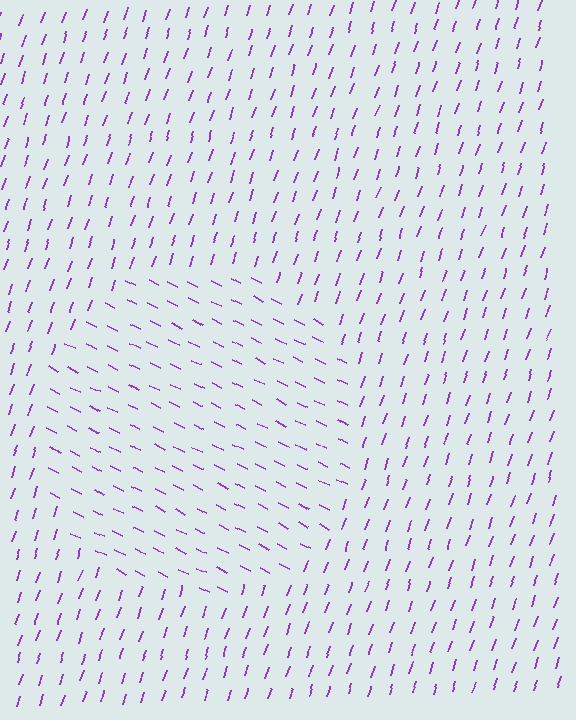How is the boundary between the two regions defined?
The boundary is defined purely by a change in line orientation (approximately 82 degrees difference). All lines are the same color and thickness.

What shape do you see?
I see a circle.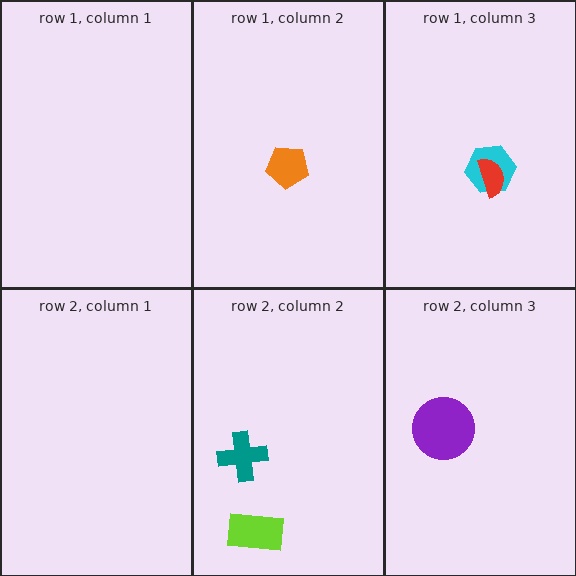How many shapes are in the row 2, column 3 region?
1.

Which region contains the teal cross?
The row 2, column 2 region.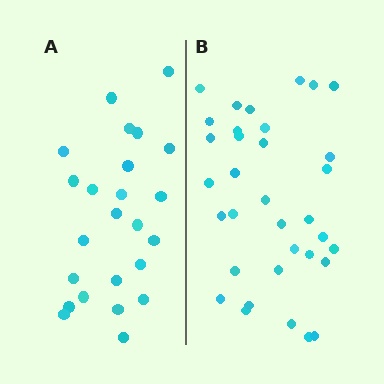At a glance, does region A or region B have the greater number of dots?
Region B (the right region) has more dots.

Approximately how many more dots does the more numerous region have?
Region B has roughly 10 or so more dots than region A.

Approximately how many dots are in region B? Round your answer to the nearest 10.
About 30 dots. (The exact count is 34, which rounds to 30.)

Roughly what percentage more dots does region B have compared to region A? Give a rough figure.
About 40% more.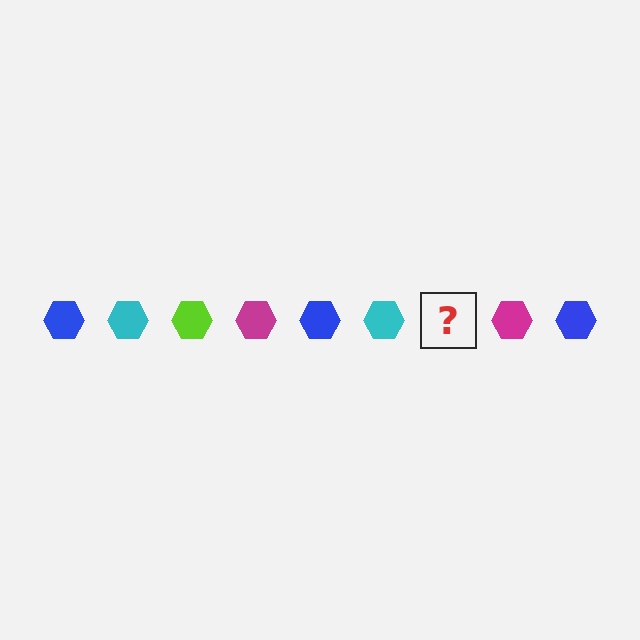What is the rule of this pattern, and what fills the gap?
The rule is that the pattern cycles through blue, cyan, lime, magenta hexagons. The gap should be filled with a lime hexagon.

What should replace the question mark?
The question mark should be replaced with a lime hexagon.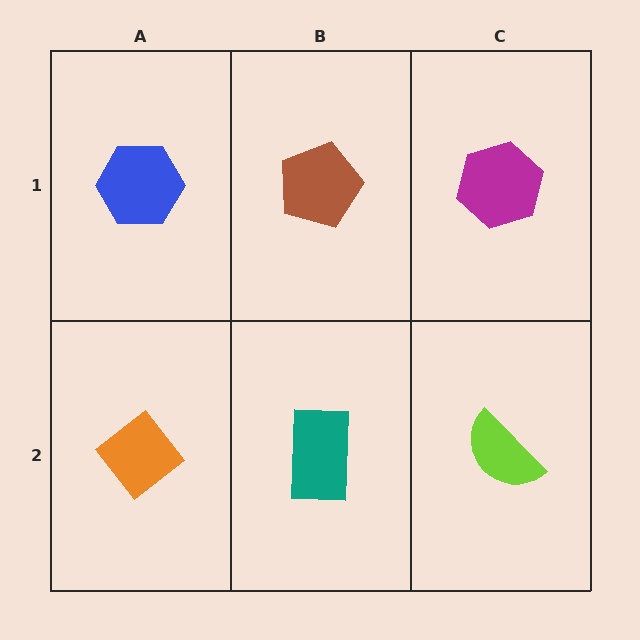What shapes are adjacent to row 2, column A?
A blue hexagon (row 1, column A), a teal rectangle (row 2, column B).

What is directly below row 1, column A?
An orange diamond.